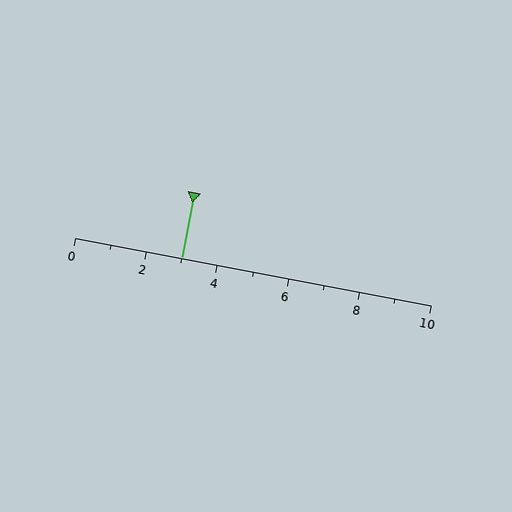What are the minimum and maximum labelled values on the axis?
The axis runs from 0 to 10.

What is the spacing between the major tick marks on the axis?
The major ticks are spaced 2 apart.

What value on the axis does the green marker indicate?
The marker indicates approximately 3.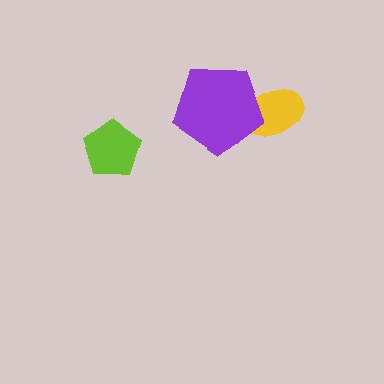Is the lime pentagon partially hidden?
No, no other shape covers it.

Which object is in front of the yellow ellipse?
The purple pentagon is in front of the yellow ellipse.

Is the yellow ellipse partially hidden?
Yes, it is partially covered by another shape.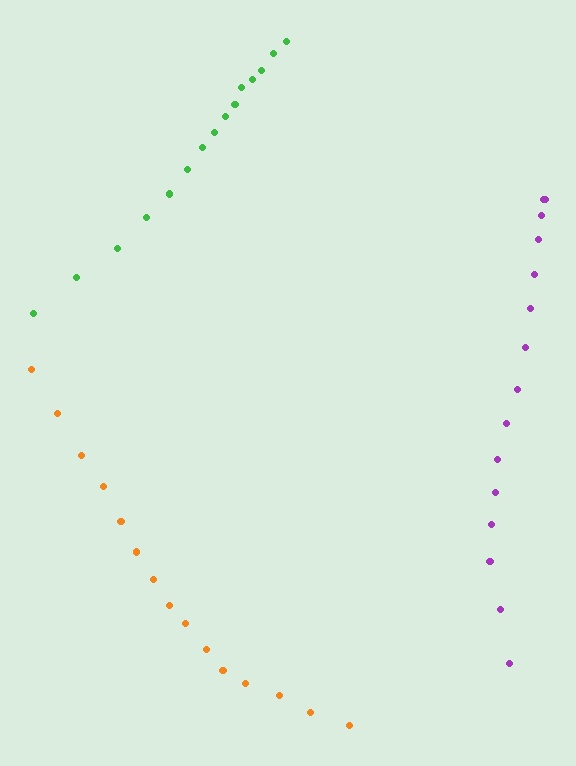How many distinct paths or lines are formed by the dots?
There are 3 distinct paths.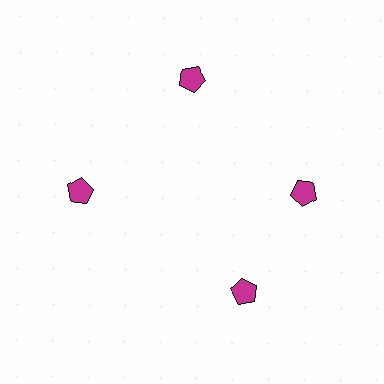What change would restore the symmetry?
The symmetry would be restored by rotating it back into even spacing with its neighbors so that all 4 pentagons sit at equal angles and equal distance from the center.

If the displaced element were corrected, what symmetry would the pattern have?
It would have 4-fold rotational symmetry — the pattern would map onto itself every 90 degrees.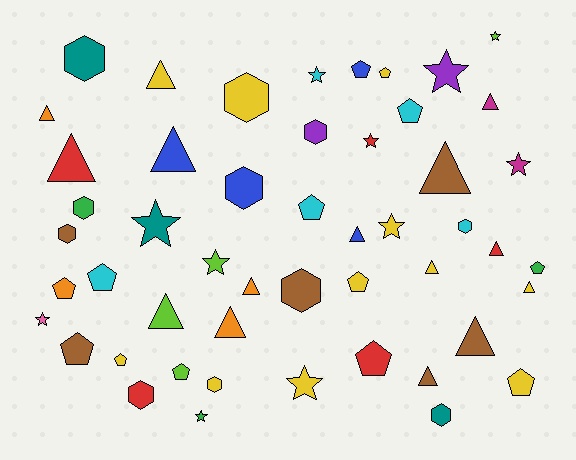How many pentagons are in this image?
There are 13 pentagons.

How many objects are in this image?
There are 50 objects.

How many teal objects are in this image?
There are 3 teal objects.